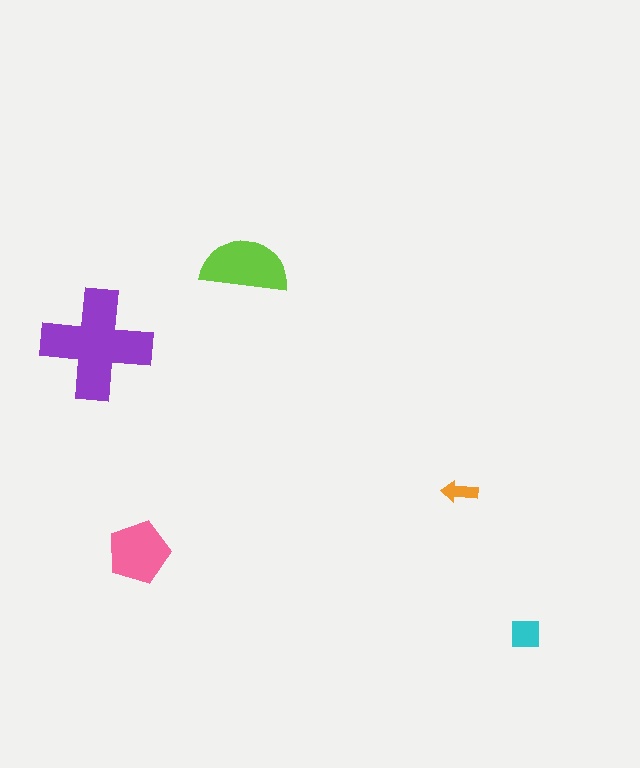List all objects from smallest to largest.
The orange arrow, the cyan square, the pink pentagon, the lime semicircle, the purple cross.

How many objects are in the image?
There are 5 objects in the image.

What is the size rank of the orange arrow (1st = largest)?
5th.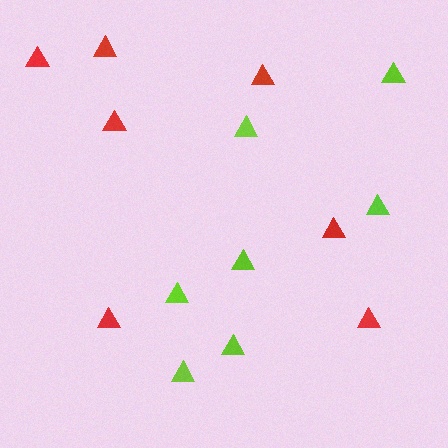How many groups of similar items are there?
There are 2 groups: one group of lime triangles (7) and one group of red triangles (7).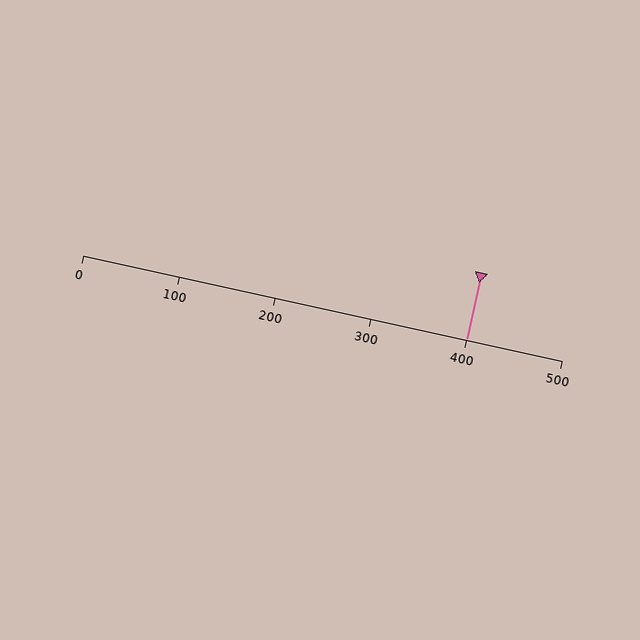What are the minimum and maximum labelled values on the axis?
The axis runs from 0 to 500.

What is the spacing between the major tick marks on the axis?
The major ticks are spaced 100 apart.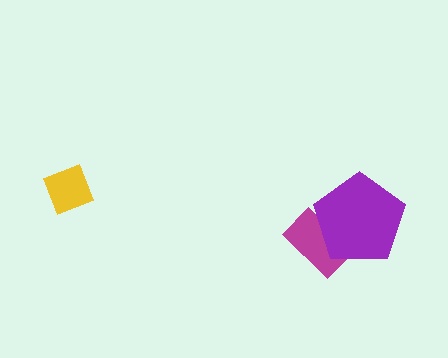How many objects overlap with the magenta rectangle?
1 object overlaps with the magenta rectangle.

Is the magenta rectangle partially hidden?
Yes, it is partially covered by another shape.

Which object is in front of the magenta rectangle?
The purple pentagon is in front of the magenta rectangle.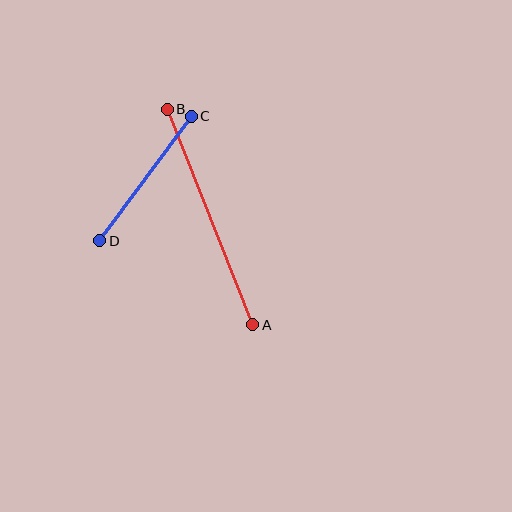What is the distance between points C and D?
The distance is approximately 155 pixels.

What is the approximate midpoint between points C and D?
The midpoint is at approximately (145, 178) pixels.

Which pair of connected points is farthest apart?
Points A and B are farthest apart.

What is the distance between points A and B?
The distance is approximately 232 pixels.